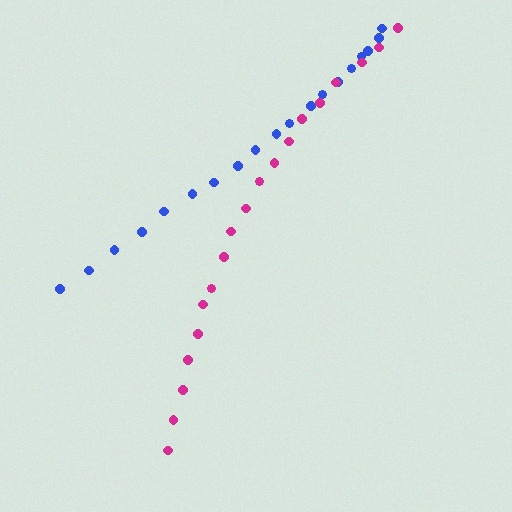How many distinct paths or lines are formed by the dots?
There are 2 distinct paths.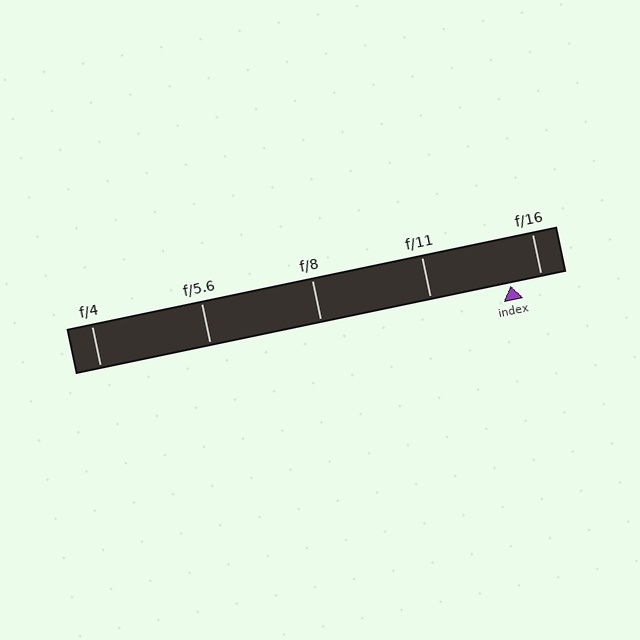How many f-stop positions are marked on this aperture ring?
There are 5 f-stop positions marked.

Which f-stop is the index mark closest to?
The index mark is closest to f/16.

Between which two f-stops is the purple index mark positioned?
The index mark is between f/11 and f/16.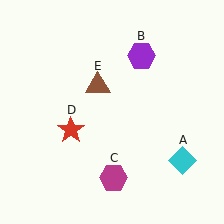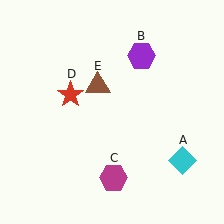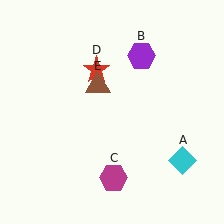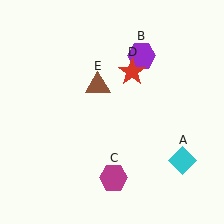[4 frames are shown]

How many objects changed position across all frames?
1 object changed position: red star (object D).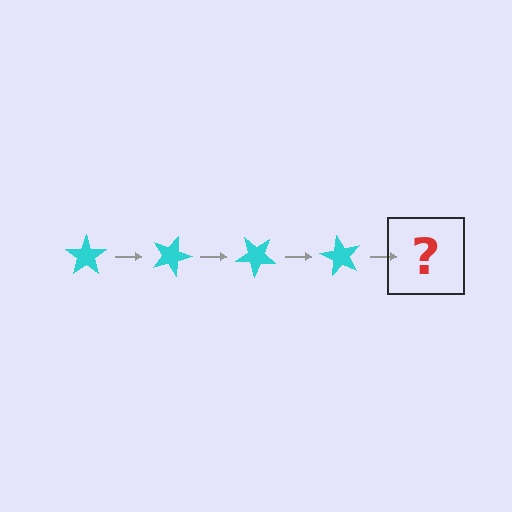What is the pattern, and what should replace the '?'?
The pattern is that the star rotates 20 degrees each step. The '?' should be a cyan star rotated 80 degrees.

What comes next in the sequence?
The next element should be a cyan star rotated 80 degrees.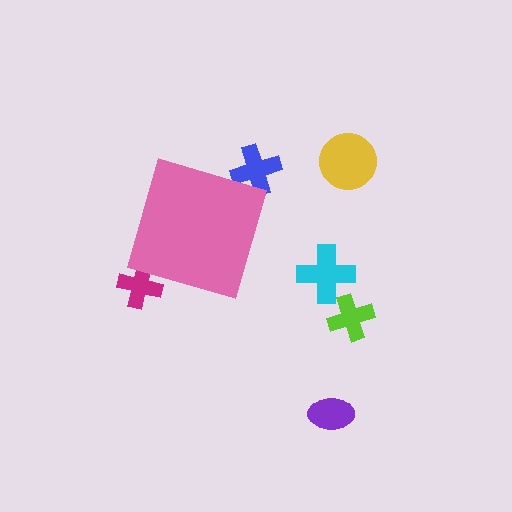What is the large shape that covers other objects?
A pink diamond.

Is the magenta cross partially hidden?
Yes, the magenta cross is partially hidden behind the pink diamond.